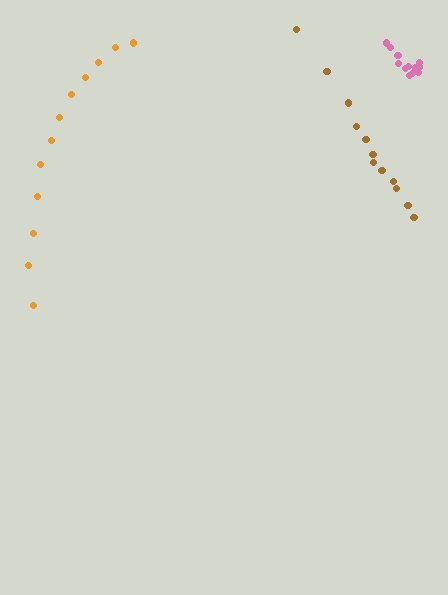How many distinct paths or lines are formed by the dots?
There are 3 distinct paths.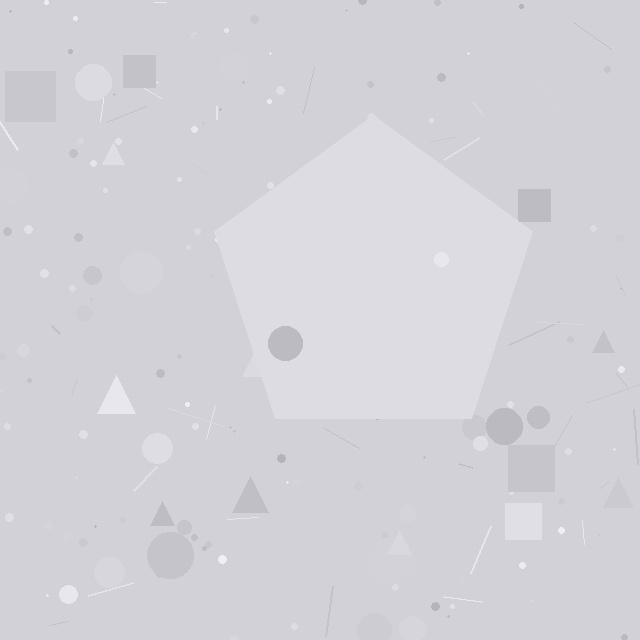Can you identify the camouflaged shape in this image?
The camouflaged shape is a pentagon.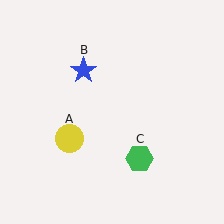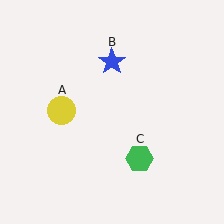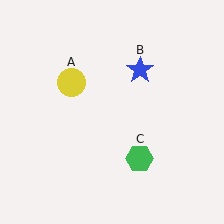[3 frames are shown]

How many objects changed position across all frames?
2 objects changed position: yellow circle (object A), blue star (object B).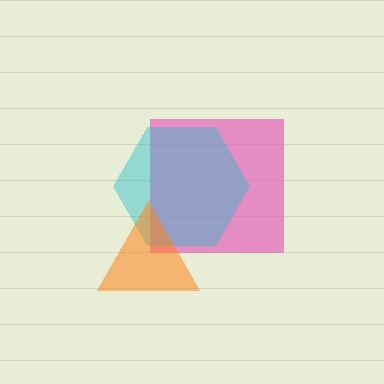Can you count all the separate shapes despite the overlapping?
Yes, there are 3 separate shapes.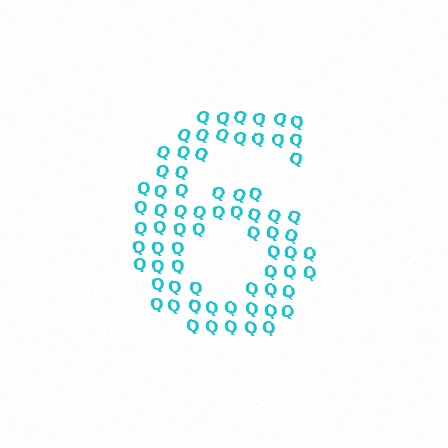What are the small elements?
The small elements are letter Q's.